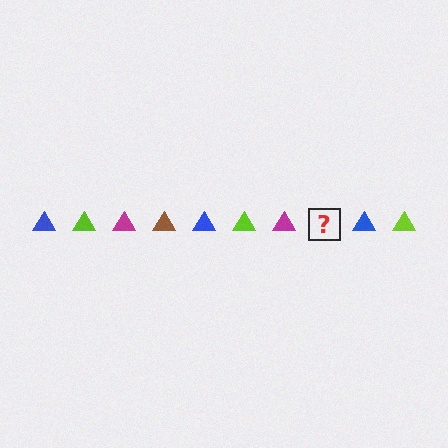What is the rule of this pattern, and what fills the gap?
The rule is that the pattern cycles through blue, lime, magenta, brown triangles. The gap should be filled with a brown triangle.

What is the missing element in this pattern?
The missing element is a brown triangle.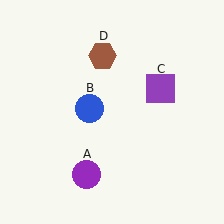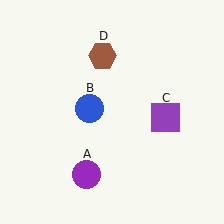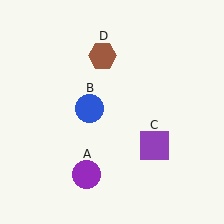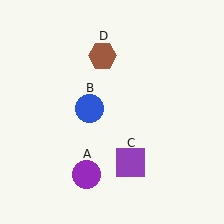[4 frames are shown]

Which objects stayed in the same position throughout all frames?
Purple circle (object A) and blue circle (object B) and brown hexagon (object D) remained stationary.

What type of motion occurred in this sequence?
The purple square (object C) rotated clockwise around the center of the scene.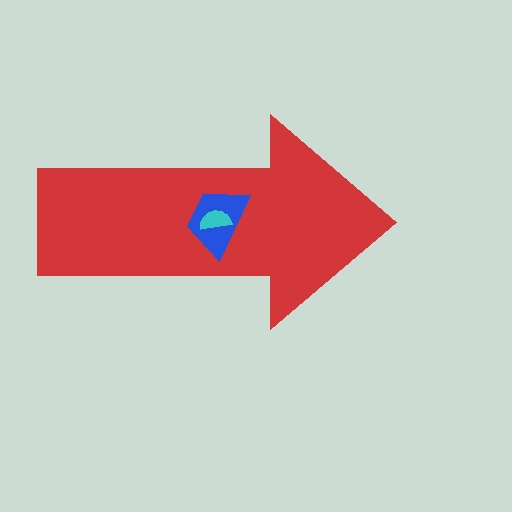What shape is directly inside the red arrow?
The blue trapezoid.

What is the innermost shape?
The cyan semicircle.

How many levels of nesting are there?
3.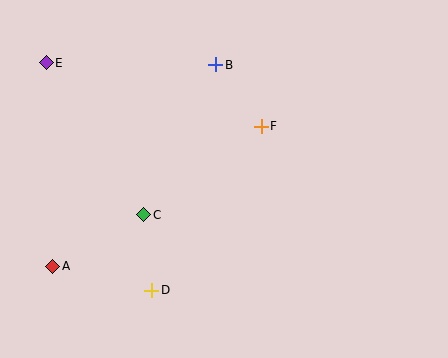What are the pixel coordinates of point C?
Point C is at (144, 215).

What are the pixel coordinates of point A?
Point A is at (53, 266).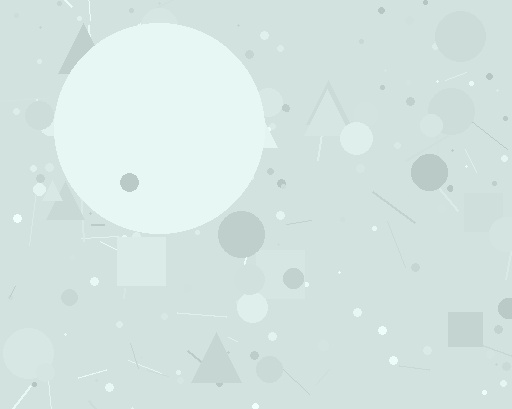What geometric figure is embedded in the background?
A circle is embedded in the background.